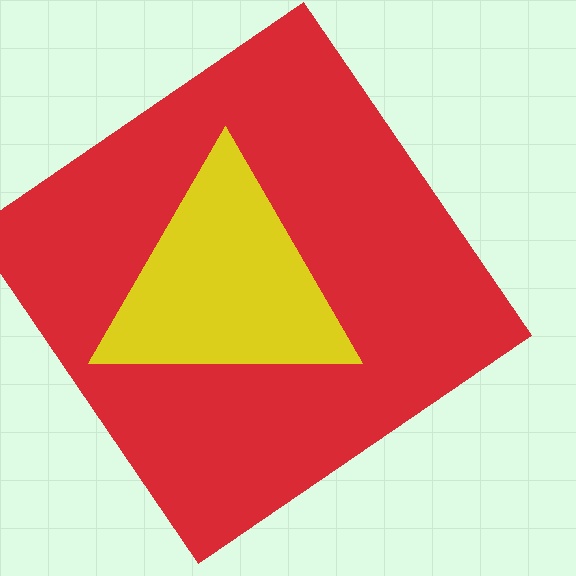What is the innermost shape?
The yellow triangle.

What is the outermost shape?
The red diamond.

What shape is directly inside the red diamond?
The yellow triangle.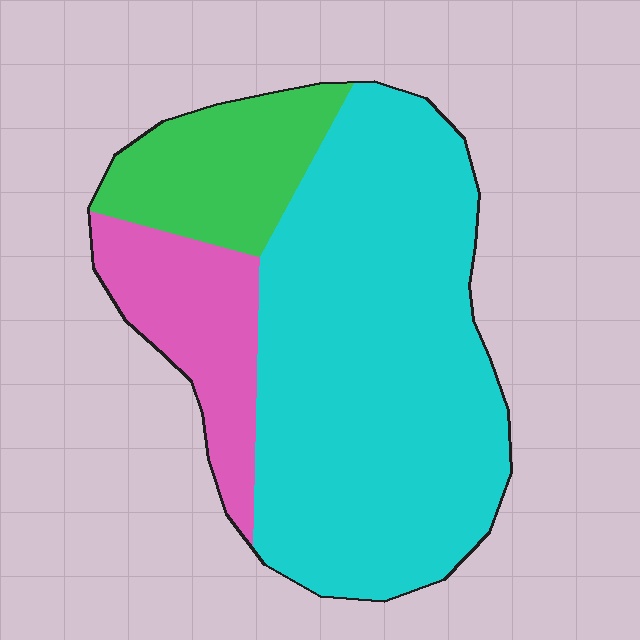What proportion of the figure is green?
Green covers about 15% of the figure.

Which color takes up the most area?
Cyan, at roughly 65%.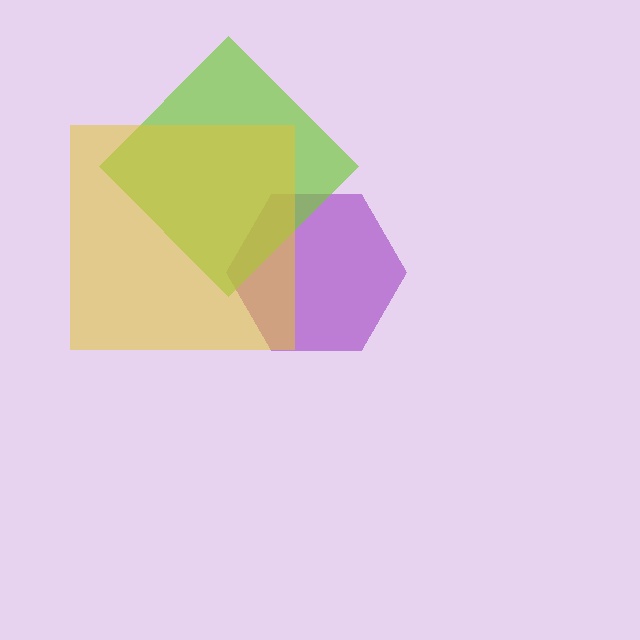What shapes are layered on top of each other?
The layered shapes are: a purple hexagon, a lime diamond, a yellow square.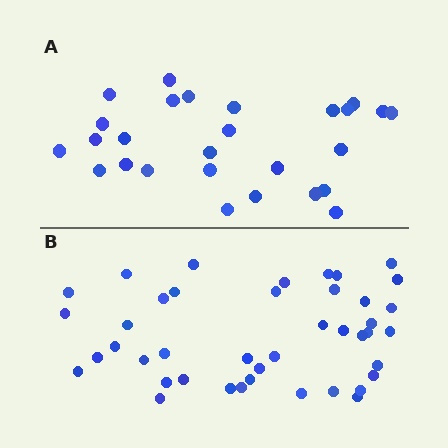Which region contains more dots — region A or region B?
Region B (the bottom region) has more dots.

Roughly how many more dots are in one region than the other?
Region B has approximately 15 more dots than region A.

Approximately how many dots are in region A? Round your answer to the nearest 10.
About 30 dots. (The exact count is 27, which rounds to 30.)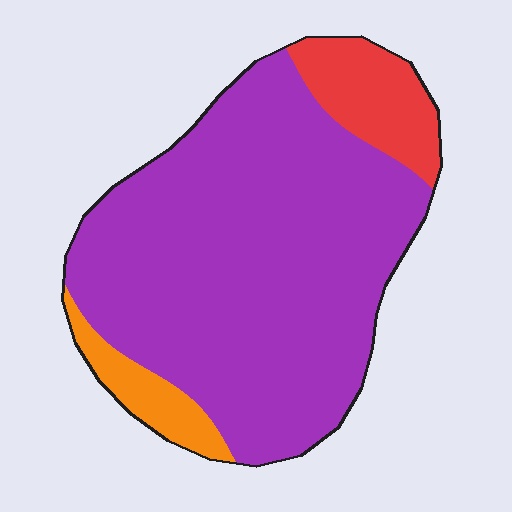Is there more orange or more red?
Red.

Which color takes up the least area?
Orange, at roughly 5%.